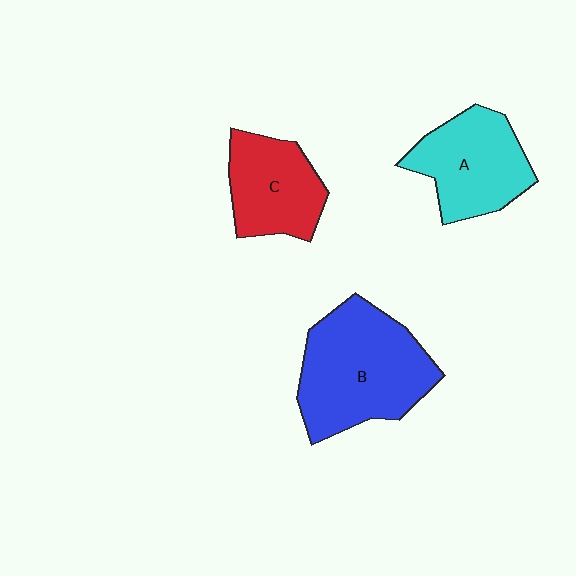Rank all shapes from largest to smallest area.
From largest to smallest: B (blue), A (cyan), C (red).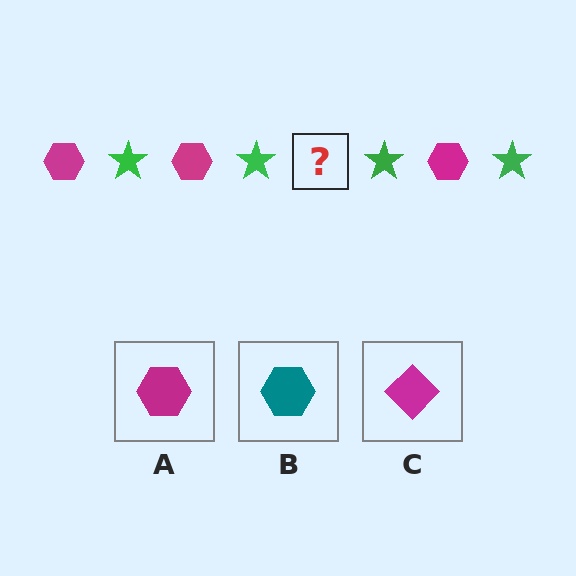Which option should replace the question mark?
Option A.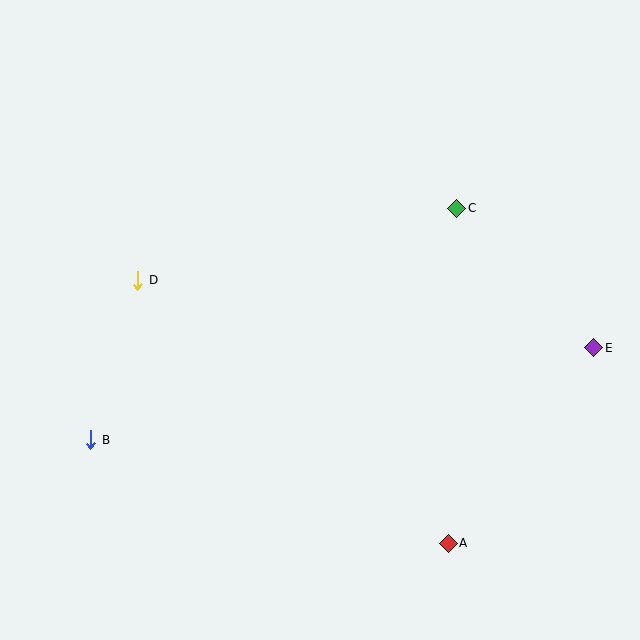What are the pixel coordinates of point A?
Point A is at (448, 543).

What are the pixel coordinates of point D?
Point D is at (138, 280).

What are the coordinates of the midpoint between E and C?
The midpoint between E and C is at (525, 278).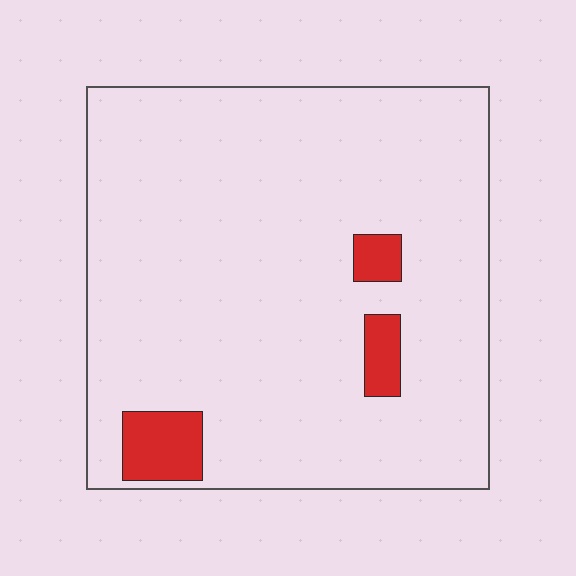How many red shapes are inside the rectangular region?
3.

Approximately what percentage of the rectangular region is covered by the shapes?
Approximately 5%.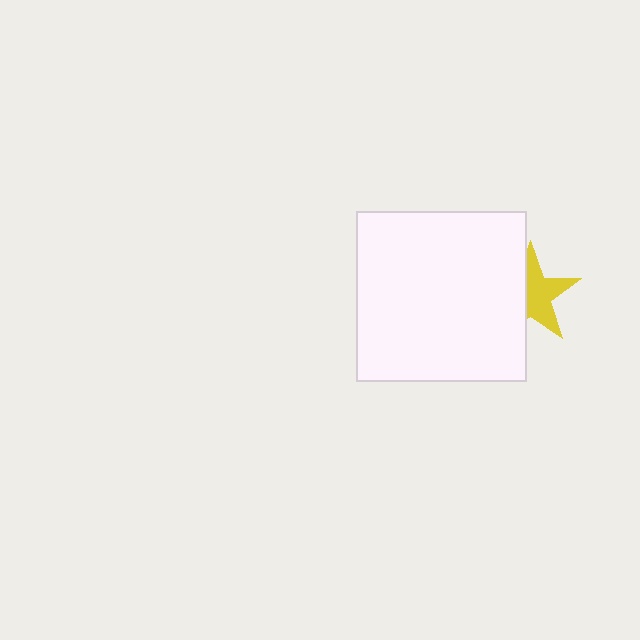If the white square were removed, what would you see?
You would see the complete yellow star.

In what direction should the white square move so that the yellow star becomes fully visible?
The white square should move left. That is the shortest direction to clear the overlap and leave the yellow star fully visible.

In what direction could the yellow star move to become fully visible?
The yellow star could move right. That would shift it out from behind the white square entirely.